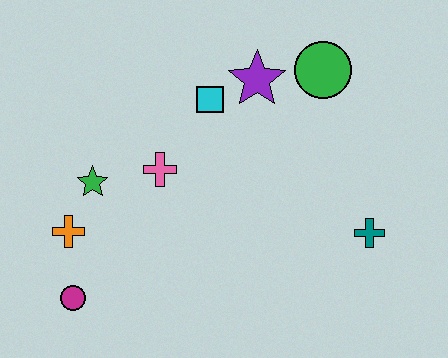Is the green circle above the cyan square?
Yes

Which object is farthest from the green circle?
The magenta circle is farthest from the green circle.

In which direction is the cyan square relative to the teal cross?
The cyan square is to the left of the teal cross.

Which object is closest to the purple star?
The cyan square is closest to the purple star.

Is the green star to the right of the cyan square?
No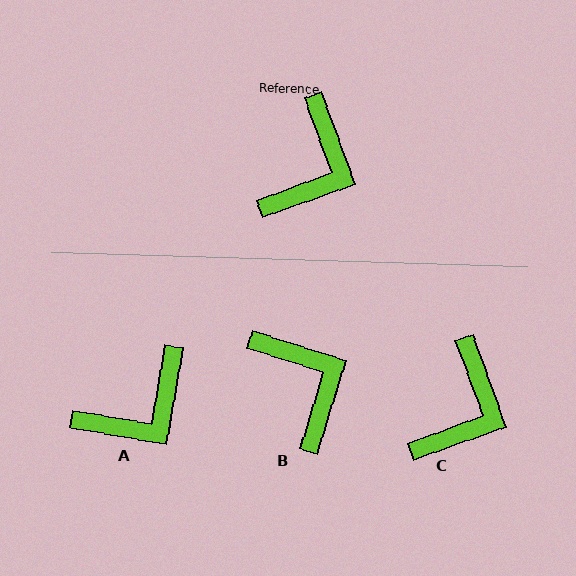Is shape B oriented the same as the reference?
No, it is off by about 53 degrees.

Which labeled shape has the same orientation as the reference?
C.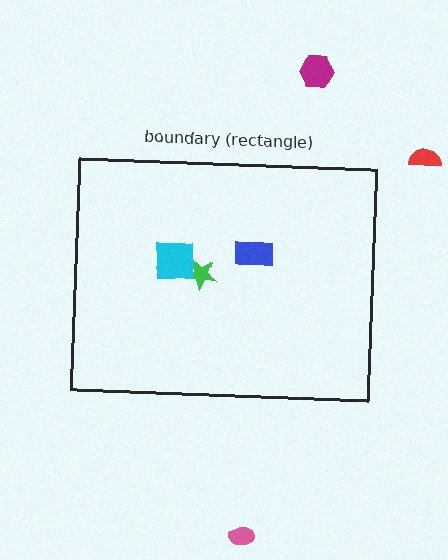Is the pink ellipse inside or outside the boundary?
Outside.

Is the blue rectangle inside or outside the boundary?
Inside.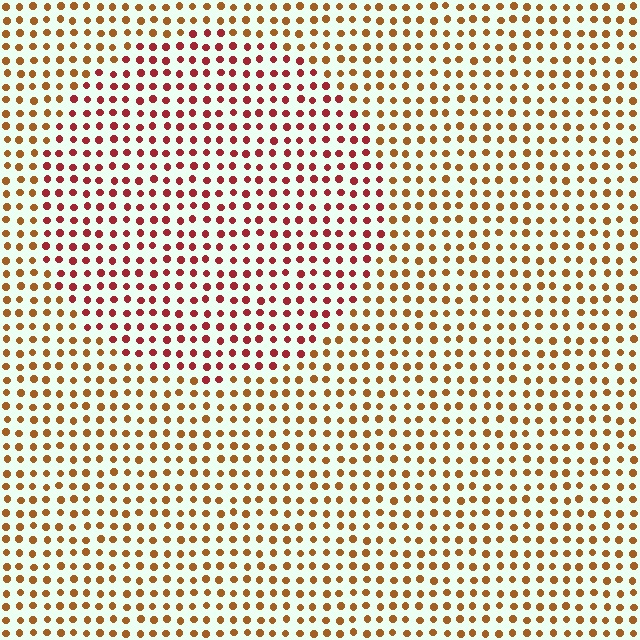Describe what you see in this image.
The image is filled with small brown elements in a uniform arrangement. A circle-shaped region is visible where the elements are tinted to a slightly different hue, forming a subtle color boundary.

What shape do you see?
I see a circle.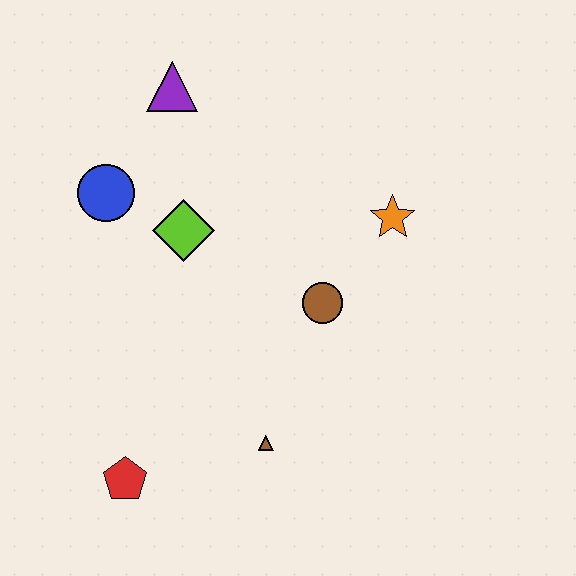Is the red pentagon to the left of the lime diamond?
Yes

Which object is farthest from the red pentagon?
The purple triangle is farthest from the red pentagon.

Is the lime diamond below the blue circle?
Yes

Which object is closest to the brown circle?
The orange star is closest to the brown circle.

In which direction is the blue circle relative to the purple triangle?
The blue circle is below the purple triangle.